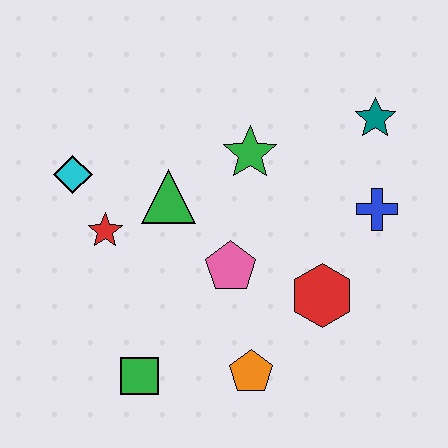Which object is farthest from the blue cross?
The cyan diamond is farthest from the blue cross.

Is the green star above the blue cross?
Yes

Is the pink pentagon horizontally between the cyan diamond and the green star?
Yes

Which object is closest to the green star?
The green triangle is closest to the green star.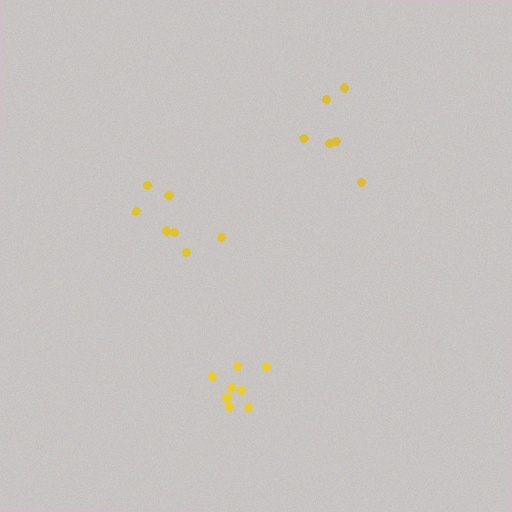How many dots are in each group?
Group 1: 6 dots, Group 2: 8 dots, Group 3: 7 dots (21 total).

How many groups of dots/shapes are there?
There are 3 groups.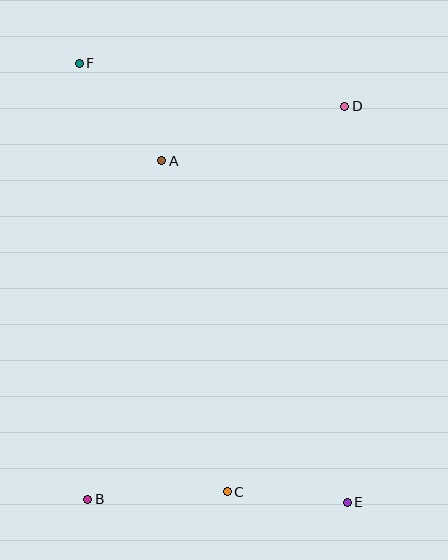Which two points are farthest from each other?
Points E and F are farthest from each other.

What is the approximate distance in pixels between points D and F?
The distance between D and F is approximately 269 pixels.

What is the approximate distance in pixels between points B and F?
The distance between B and F is approximately 436 pixels.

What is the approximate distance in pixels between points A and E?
The distance between A and E is approximately 389 pixels.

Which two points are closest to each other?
Points C and E are closest to each other.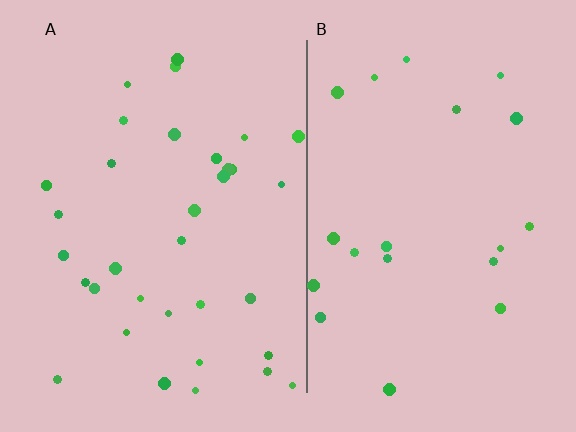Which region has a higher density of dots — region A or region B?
A (the left).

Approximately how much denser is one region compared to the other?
Approximately 1.7× — region A over region B.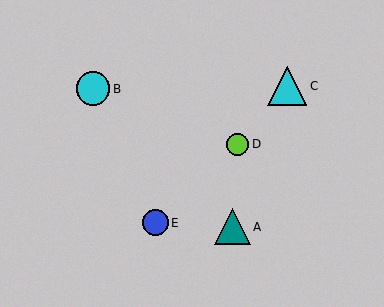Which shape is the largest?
The cyan triangle (labeled C) is the largest.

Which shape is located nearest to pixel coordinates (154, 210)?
The blue circle (labeled E) at (155, 223) is nearest to that location.